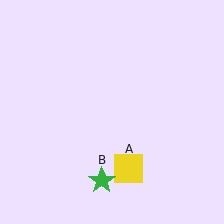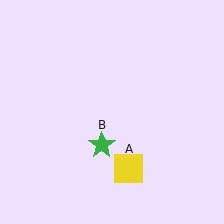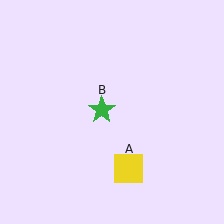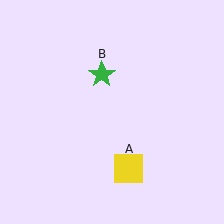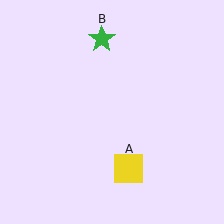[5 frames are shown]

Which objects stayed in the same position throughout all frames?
Yellow square (object A) remained stationary.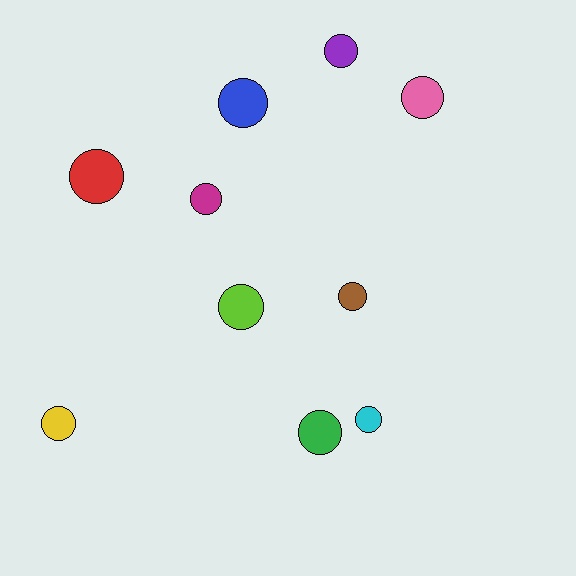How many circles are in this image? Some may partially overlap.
There are 10 circles.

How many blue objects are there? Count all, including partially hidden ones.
There is 1 blue object.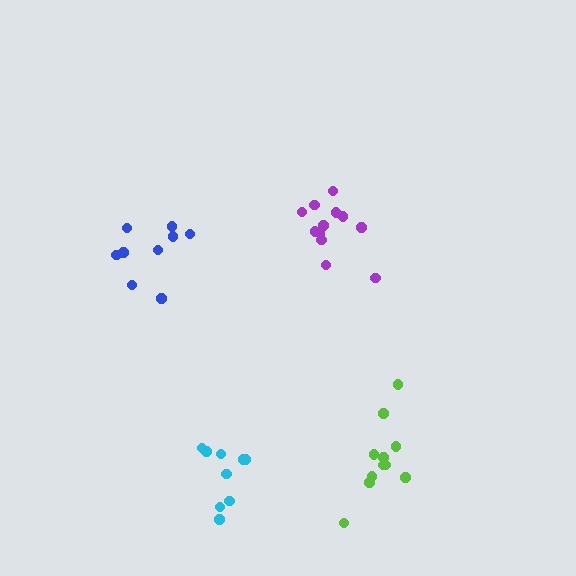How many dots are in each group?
Group 1: 9 dots, Group 2: 9 dots, Group 3: 12 dots, Group 4: 11 dots (41 total).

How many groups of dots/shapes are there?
There are 4 groups.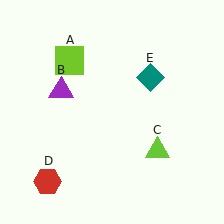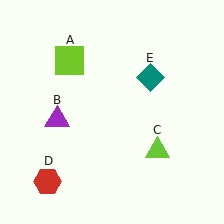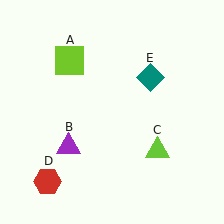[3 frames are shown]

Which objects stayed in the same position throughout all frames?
Lime square (object A) and lime triangle (object C) and red hexagon (object D) and teal diamond (object E) remained stationary.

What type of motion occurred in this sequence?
The purple triangle (object B) rotated counterclockwise around the center of the scene.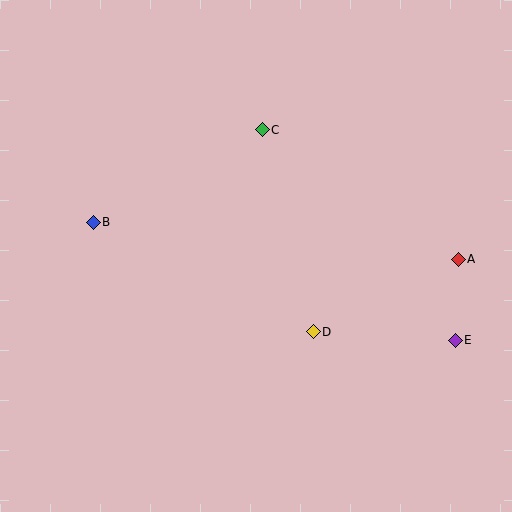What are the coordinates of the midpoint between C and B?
The midpoint between C and B is at (178, 176).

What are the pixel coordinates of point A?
Point A is at (458, 259).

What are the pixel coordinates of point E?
Point E is at (455, 340).